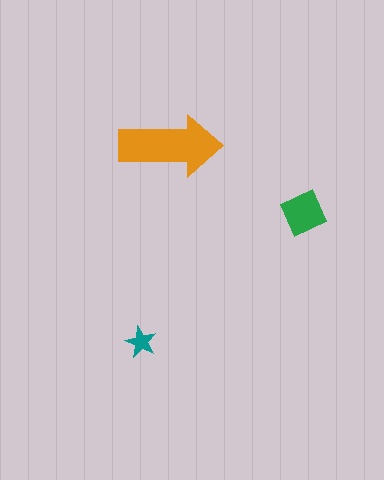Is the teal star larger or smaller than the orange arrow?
Smaller.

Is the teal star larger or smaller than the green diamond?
Smaller.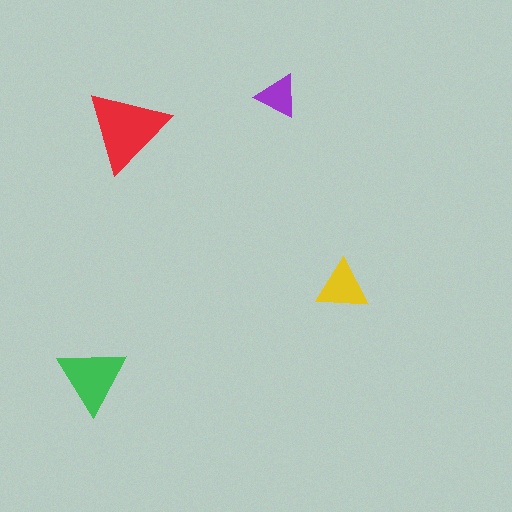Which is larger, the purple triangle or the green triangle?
The green one.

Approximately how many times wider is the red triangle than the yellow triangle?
About 1.5 times wider.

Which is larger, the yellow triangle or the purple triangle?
The yellow one.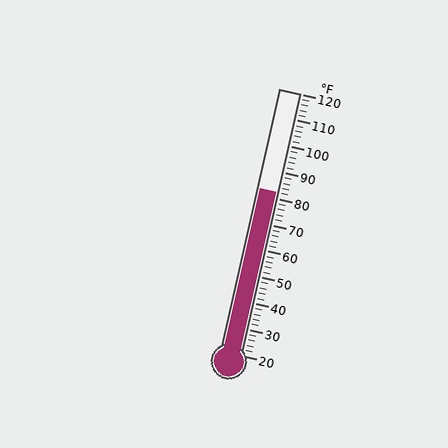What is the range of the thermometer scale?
The thermometer scale ranges from 20°F to 120°F.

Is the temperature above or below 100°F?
The temperature is below 100°F.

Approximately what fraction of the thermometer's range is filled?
The thermometer is filled to approximately 60% of its range.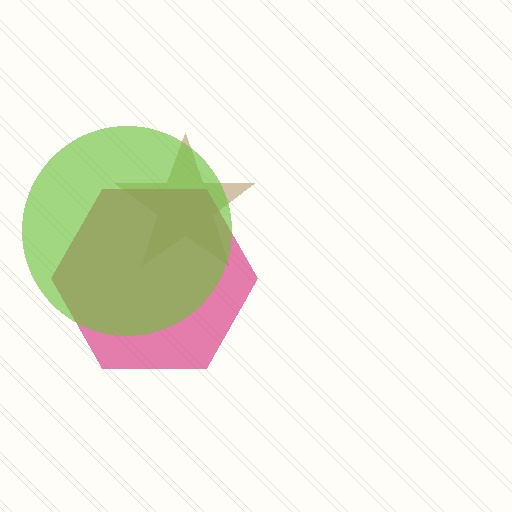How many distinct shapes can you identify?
There are 3 distinct shapes: a brown star, a magenta hexagon, a lime circle.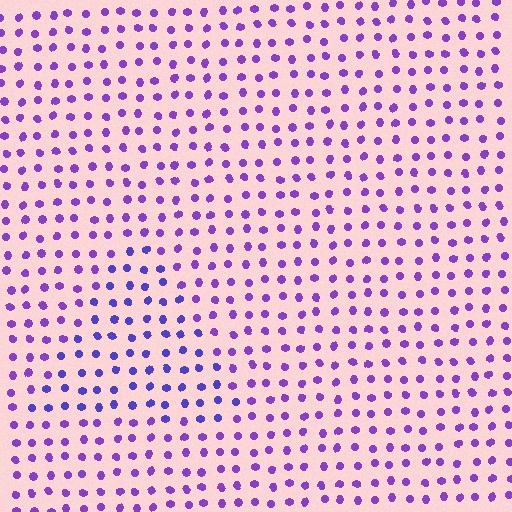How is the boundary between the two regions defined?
The boundary is defined purely by a slight shift in hue (about 26 degrees). Spacing, size, and orientation are identical on both sides.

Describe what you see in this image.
The image is filled with small purple elements in a uniform arrangement. A triangle-shaped region is visible where the elements are tinted to a slightly different hue, forming a subtle color boundary.